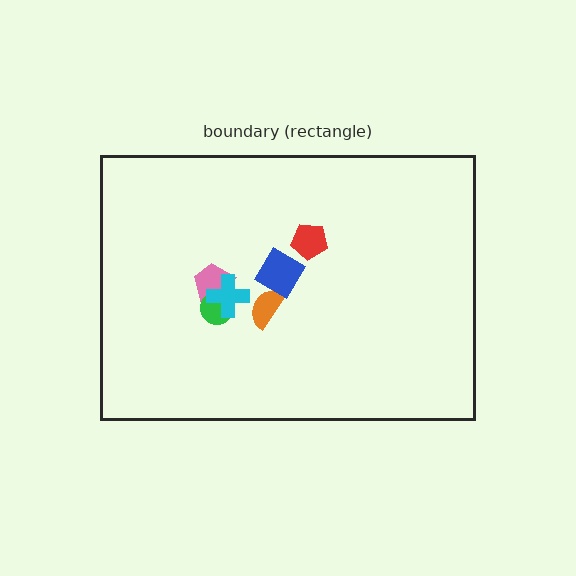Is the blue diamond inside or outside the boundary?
Inside.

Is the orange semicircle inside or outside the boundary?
Inside.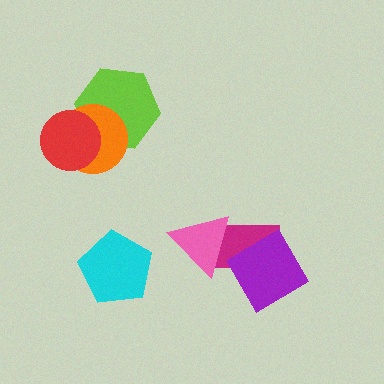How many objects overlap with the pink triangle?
1 object overlaps with the pink triangle.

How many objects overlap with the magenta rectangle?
2 objects overlap with the magenta rectangle.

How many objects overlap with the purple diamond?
1 object overlaps with the purple diamond.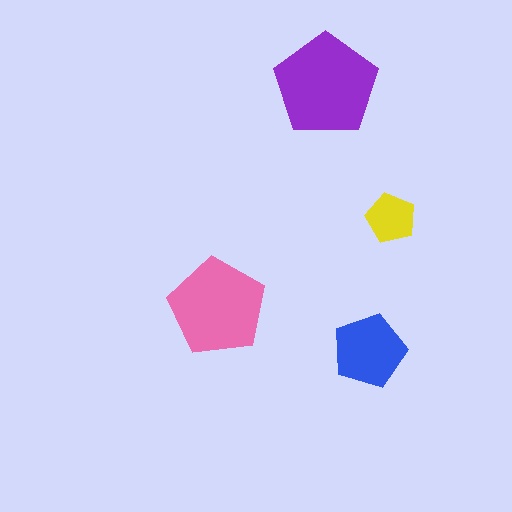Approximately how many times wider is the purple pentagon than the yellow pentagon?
About 2 times wider.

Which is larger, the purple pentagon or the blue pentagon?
The purple one.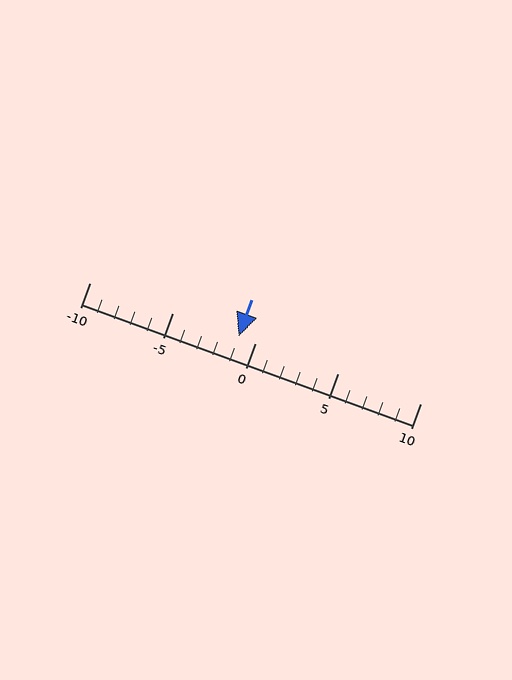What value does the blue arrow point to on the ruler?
The blue arrow points to approximately -1.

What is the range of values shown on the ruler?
The ruler shows values from -10 to 10.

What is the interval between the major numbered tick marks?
The major tick marks are spaced 5 units apart.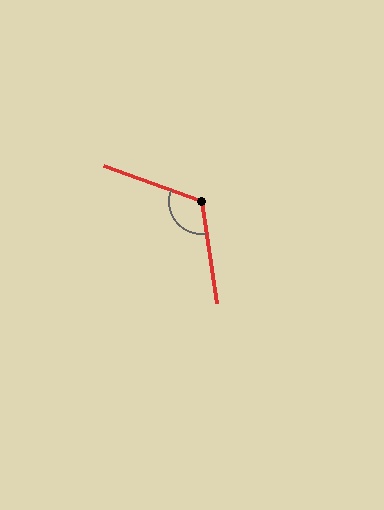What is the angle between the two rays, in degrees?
Approximately 118 degrees.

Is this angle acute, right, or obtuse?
It is obtuse.